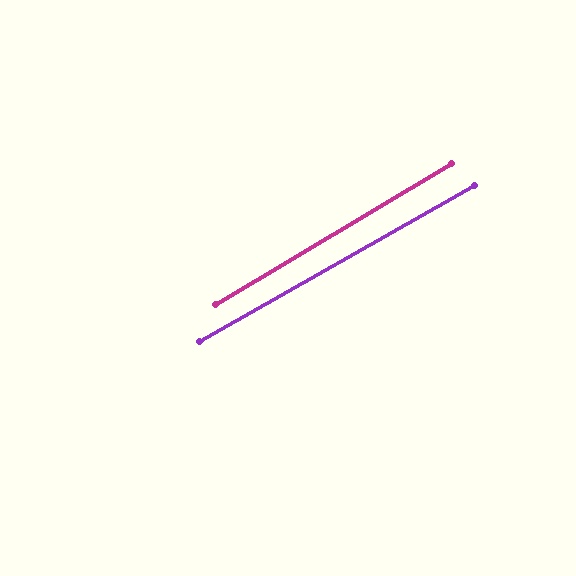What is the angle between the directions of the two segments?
Approximately 1 degree.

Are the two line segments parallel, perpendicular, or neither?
Parallel — their directions differ by only 1.1°.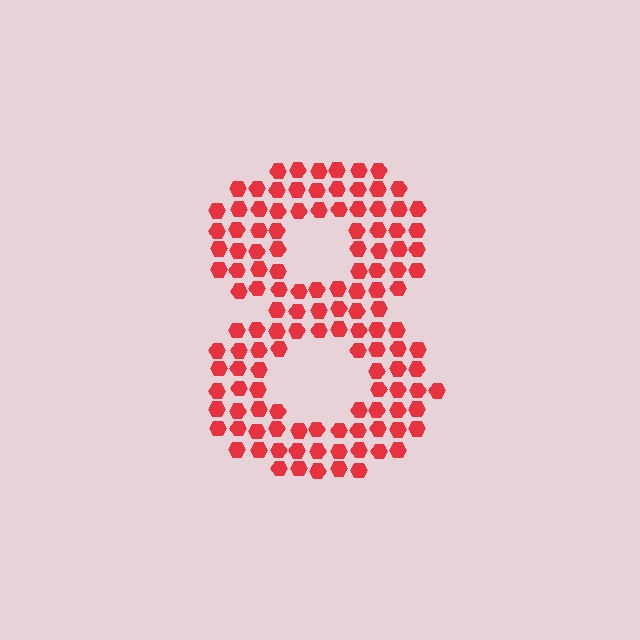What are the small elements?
The small elements are hexagons.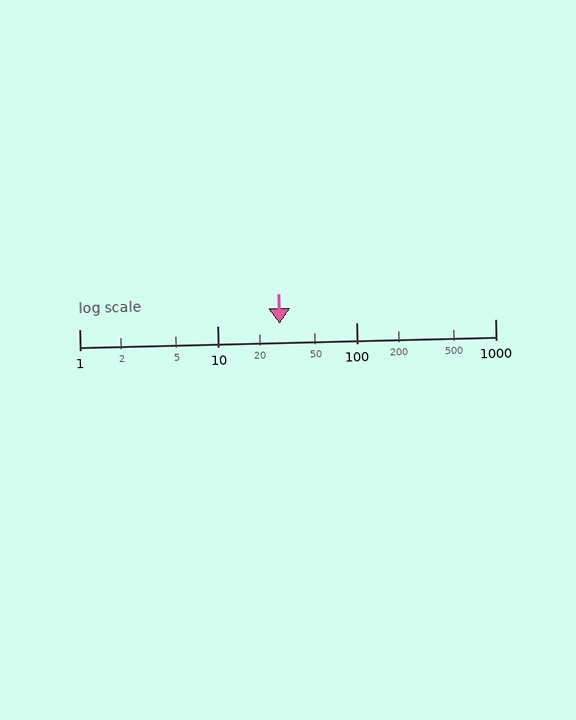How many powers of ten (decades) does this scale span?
The scale spans 3 decades, from 1 to 1000.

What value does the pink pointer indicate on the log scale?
The pointer indicates approximately 28.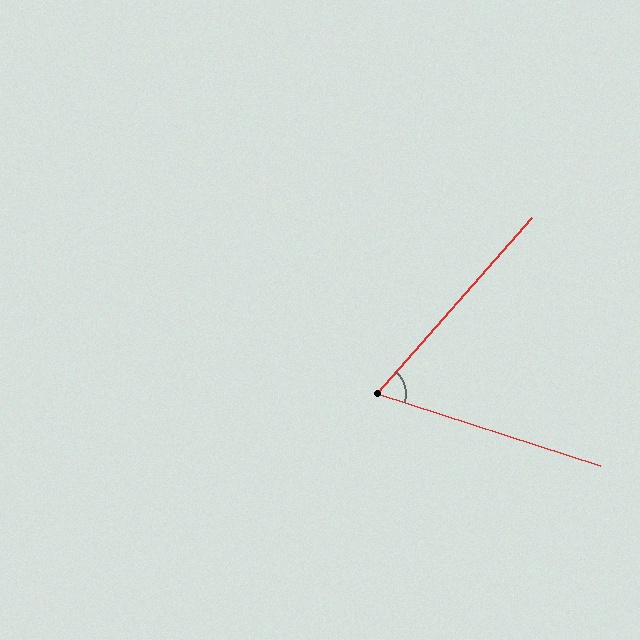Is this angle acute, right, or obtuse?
It is acute.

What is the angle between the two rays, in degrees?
Approximately 66 degrees.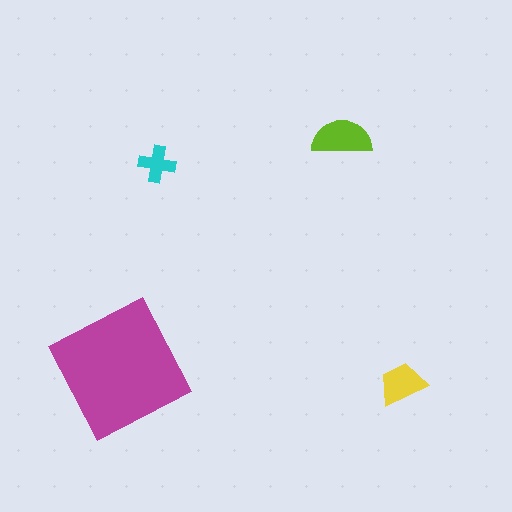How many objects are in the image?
There are 4 objects in the image.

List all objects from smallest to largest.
The cyan cross, the yellow trapezoid, the lime semicircle, the magenta square.